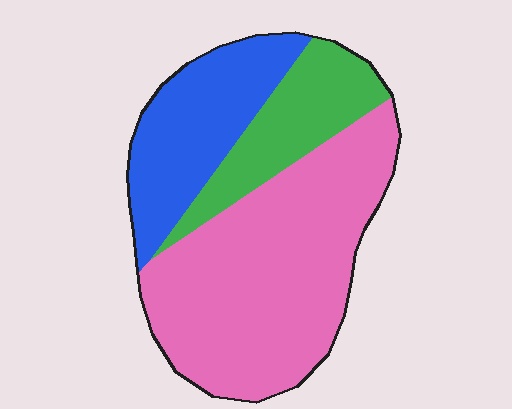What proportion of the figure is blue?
Blue takes up about one quarter (1/4) of the figure.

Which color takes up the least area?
Green, at roughly 20%.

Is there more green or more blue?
Blue.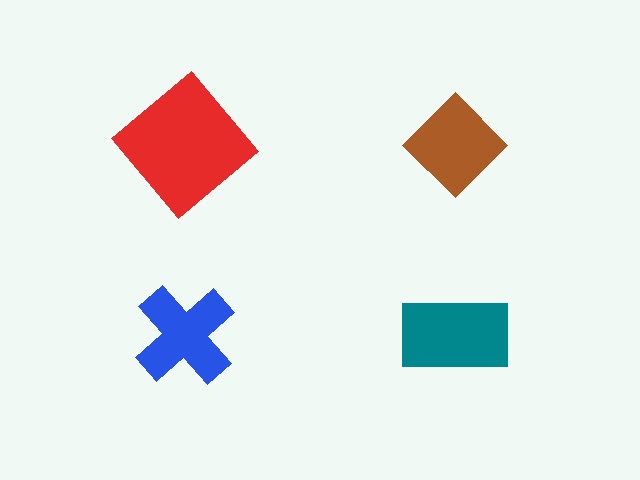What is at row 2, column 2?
A teal rectangle.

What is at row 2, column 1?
A blue cross.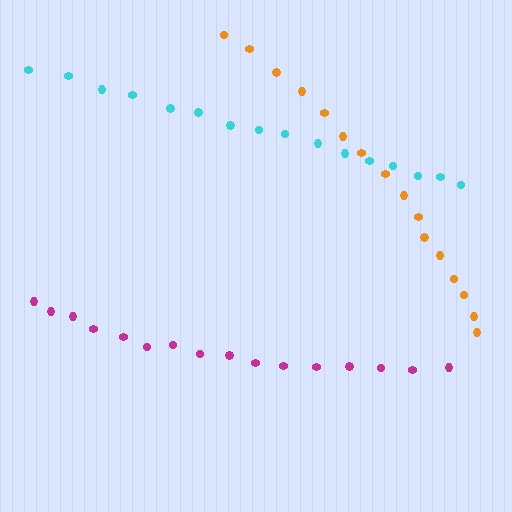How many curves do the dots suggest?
There are 3 distinct paths.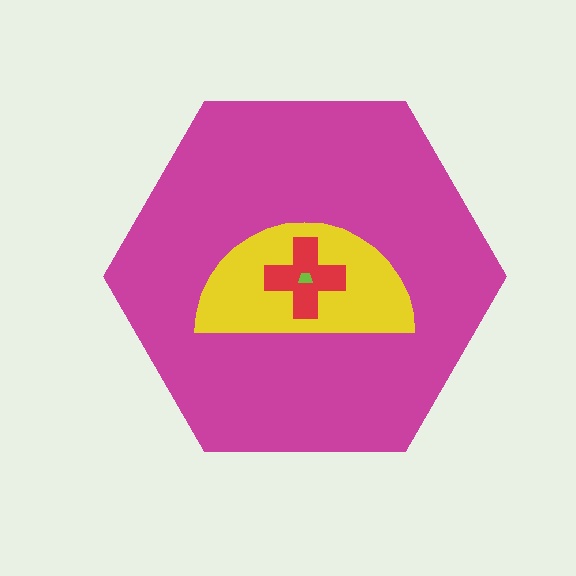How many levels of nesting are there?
4.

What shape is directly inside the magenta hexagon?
The yellow semicircle.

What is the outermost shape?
The magenta hexagon.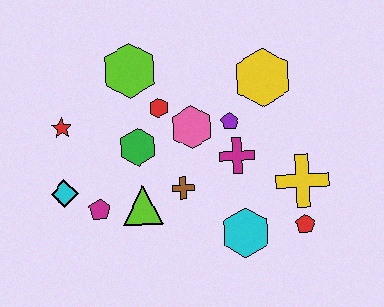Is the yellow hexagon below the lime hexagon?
Yes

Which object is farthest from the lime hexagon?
The red pentagon is farthest from the lime hexagon.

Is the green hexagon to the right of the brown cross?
No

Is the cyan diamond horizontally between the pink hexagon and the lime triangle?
No